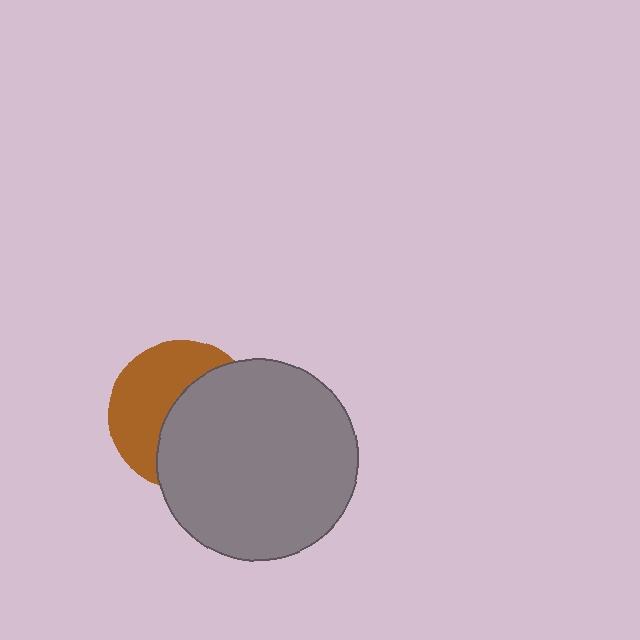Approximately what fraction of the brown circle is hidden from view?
Roughly 54% of the brown circle is hidden behind the gray circle.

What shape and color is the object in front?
The object in front is a gray circle.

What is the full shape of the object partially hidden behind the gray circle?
The partially hidden object is a brown circle.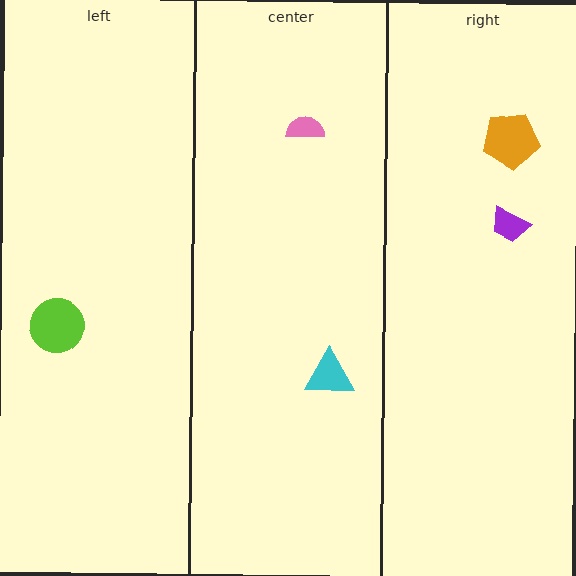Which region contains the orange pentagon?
The right region.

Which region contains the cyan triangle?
The center region.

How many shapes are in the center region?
2.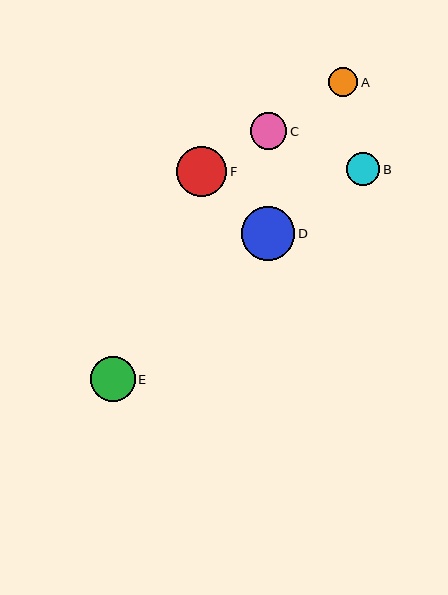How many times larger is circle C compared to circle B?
Circle C is approximately 1.1 times the size of circle B.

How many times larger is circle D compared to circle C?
Circle D is approximately 1.5 times the size of circle C.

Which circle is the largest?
Circle D is the largest with a size of approximately 54 pixels.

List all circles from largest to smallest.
From largest to smallest: D, F, E, C, B, A.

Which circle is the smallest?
Circle A is the smallest with a size of approximately 29 pixels.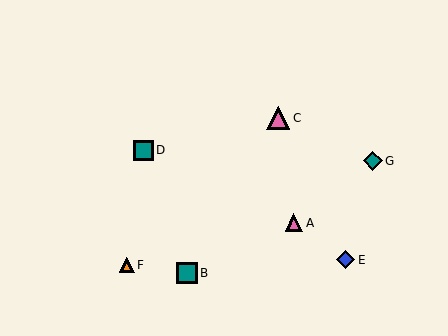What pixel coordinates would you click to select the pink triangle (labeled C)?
Click at (278, 118) to select the pink triangle C.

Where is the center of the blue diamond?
The center of the blue diamond is at (346, 260).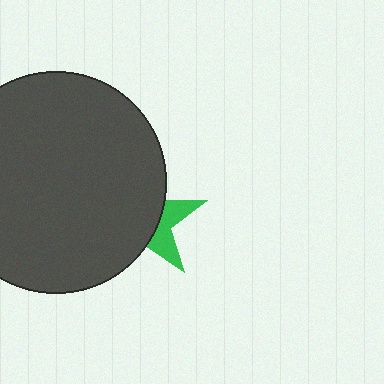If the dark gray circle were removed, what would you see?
You would see the complete green star.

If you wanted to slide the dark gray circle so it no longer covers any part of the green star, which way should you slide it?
Slide it left — that is the most direct way to separate the two shapes.